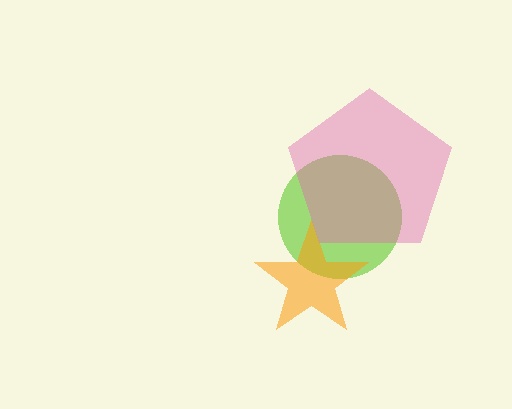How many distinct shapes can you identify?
There are 3 distinct shapes: a lime circle, an orange star, a pink pentagon.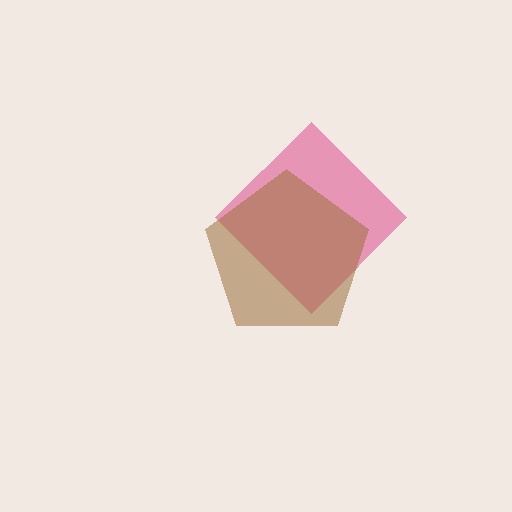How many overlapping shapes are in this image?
There are 2 overlapping shapes in the image.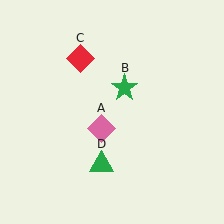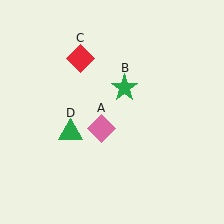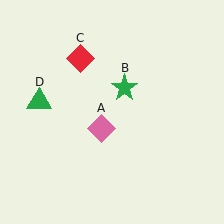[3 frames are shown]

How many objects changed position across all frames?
1 object changed position: green triangle (object D).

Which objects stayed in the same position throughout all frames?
Pink diamond (object A) and green star (object B) and red diamond (object C) remained stationary.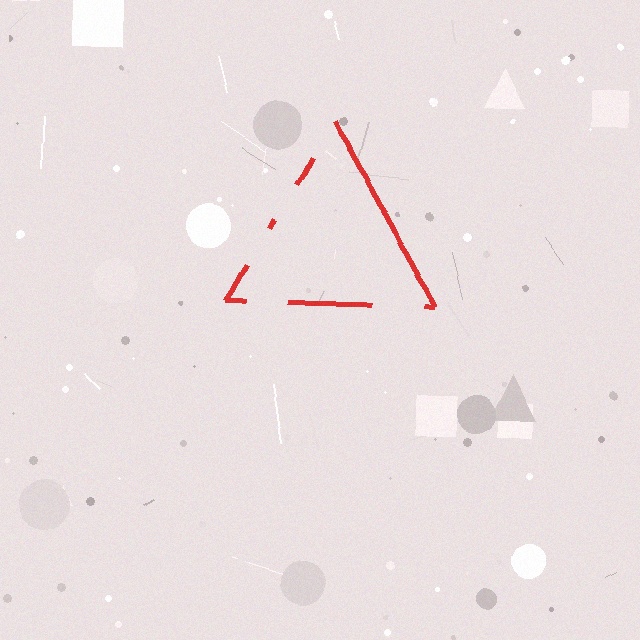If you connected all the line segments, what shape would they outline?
They would outline a triangle.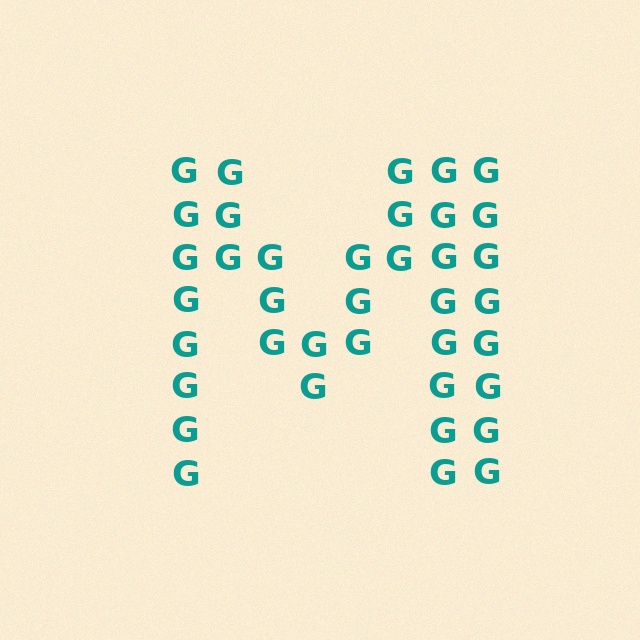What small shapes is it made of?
It is made of small letter G's.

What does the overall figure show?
The overall figure shows the letter M.